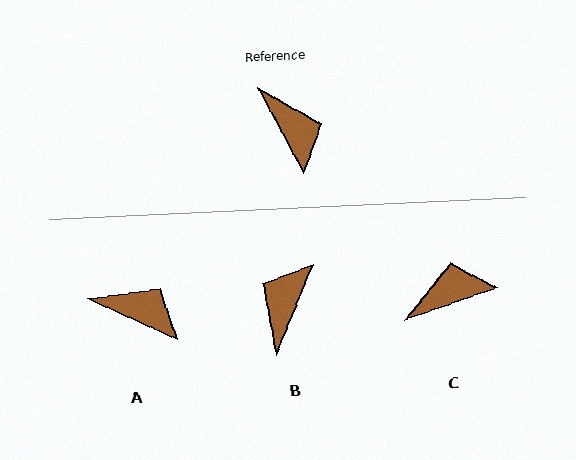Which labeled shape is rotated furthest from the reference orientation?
B, about 130 degrees away.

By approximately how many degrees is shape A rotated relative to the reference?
Approximately 38 degrees counter-clockwise.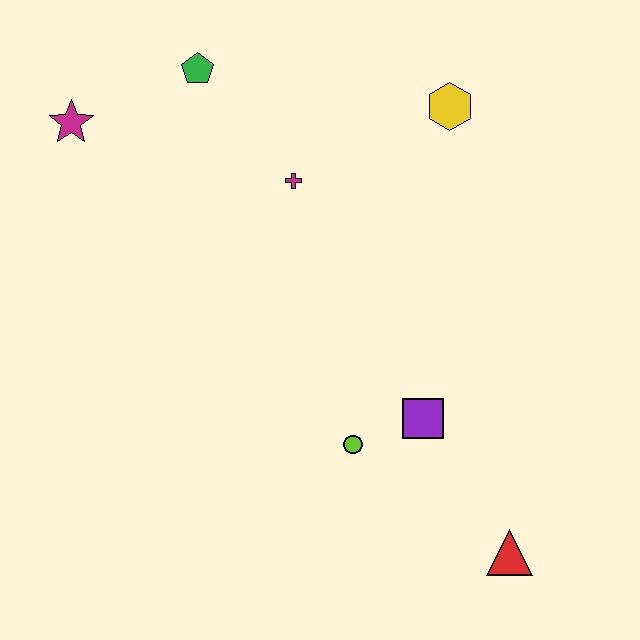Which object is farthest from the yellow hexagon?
The red triangle is farthest from the yellow hexagon.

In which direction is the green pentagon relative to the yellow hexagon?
The green pentagon is to the left of the yellow hexagon.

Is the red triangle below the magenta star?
Yes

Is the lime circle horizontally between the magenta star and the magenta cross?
No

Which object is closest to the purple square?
The lime circle is closest to the purple square.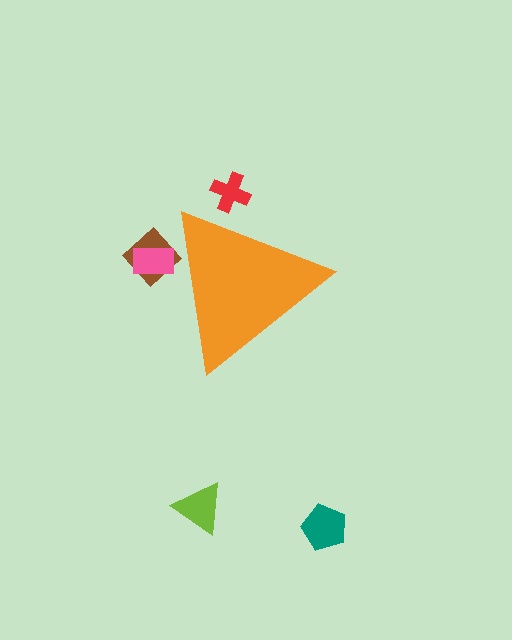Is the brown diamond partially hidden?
Yes, the brown diamond is partially hidden behind the orange triangle.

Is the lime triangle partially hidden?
No, the lime triangle is fully visible.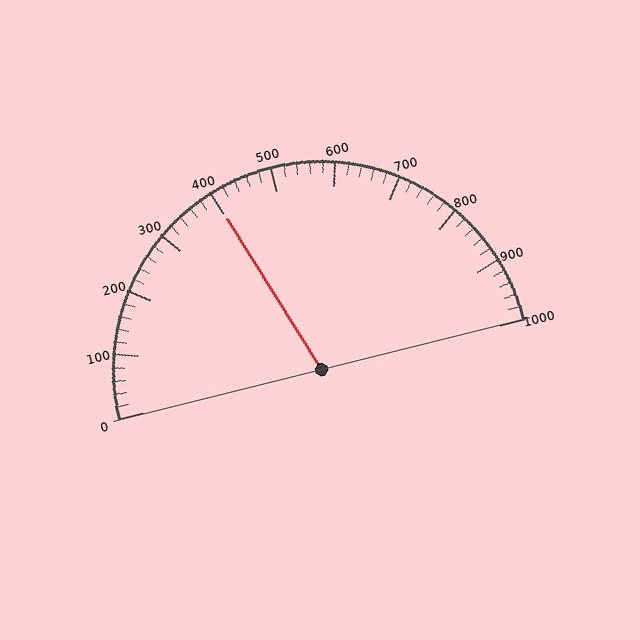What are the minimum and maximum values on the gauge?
The gauge ranges from 0 to 1000.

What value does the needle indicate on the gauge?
The needle indicates approximately 400.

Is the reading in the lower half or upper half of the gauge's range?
The reading is in the lower half of the range (0 to 1000).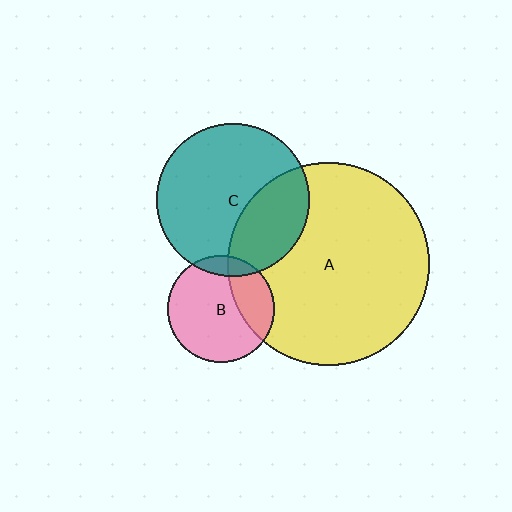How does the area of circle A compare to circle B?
Approximately 3.6 times.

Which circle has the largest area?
Circle A (yellow).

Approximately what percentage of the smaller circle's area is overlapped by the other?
Approximately 10%.